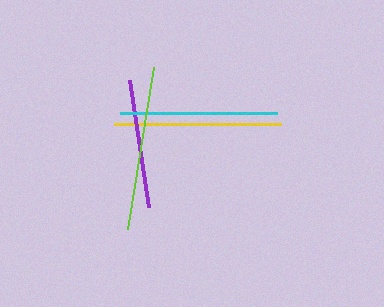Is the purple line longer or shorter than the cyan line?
The cyan line is longer than the purple line.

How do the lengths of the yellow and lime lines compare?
The yellow and lime lines are approximately the same length.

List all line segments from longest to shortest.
From longest to shortest: yellow, lime, cyan, purple.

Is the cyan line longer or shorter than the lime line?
The lime line is longer than the cyan line.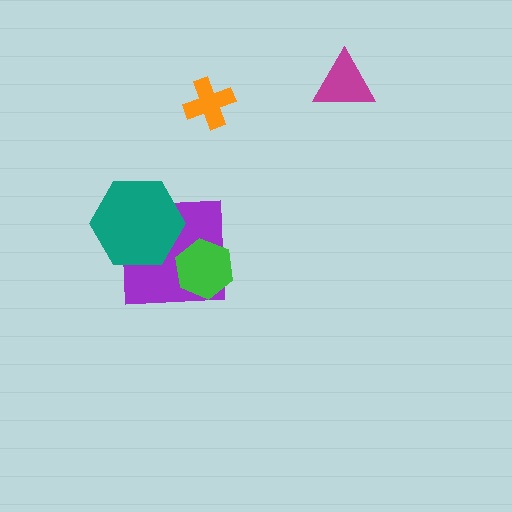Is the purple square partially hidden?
Yes, it is partially covered by another shape.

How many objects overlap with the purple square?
2 objects overlap with the purple square.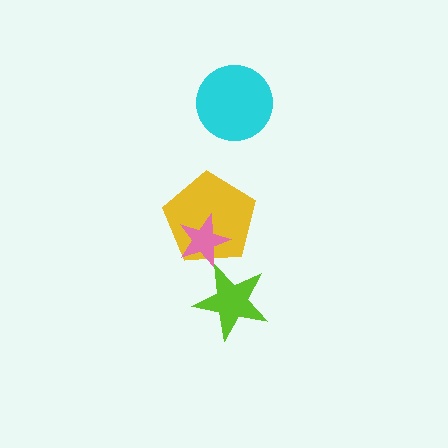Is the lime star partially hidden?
No, no other shape covers it.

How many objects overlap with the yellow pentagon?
1 object overlaps with the yellow pentagon.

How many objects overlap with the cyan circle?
0 objects overlap with the cyan circle.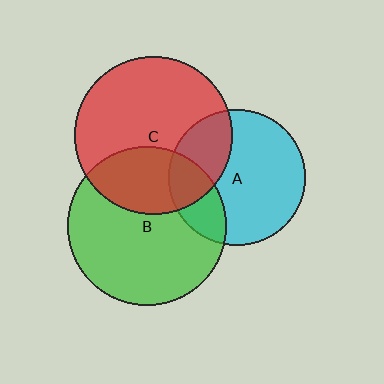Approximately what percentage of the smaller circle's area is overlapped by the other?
Approximately 30%.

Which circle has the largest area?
Circle B (green).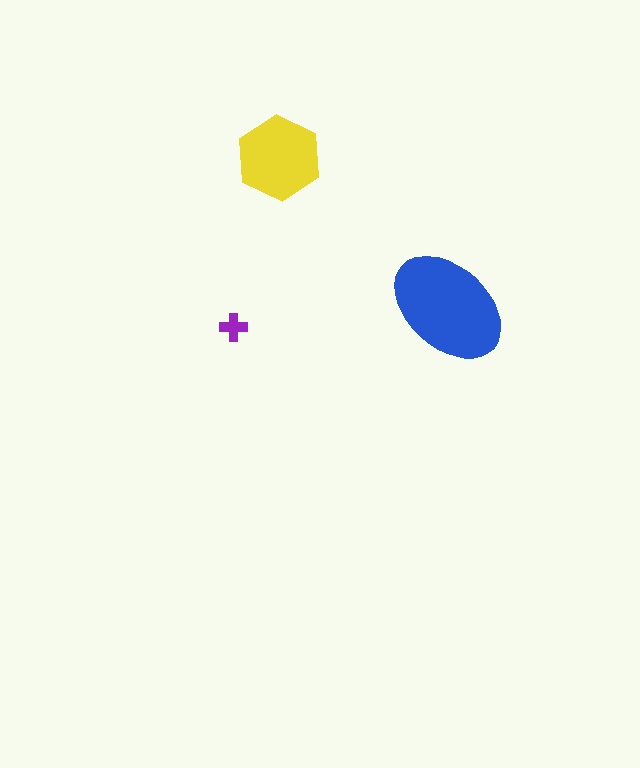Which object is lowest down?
The purple cross is bottommost.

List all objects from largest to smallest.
The blue ellipse, the yellow hexagon, the purple cross.